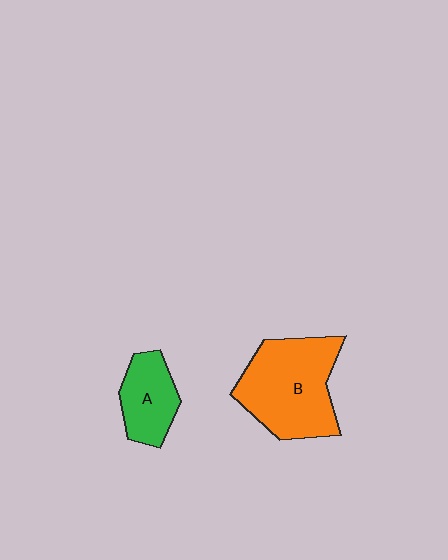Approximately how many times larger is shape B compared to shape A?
Approximately 2.0 times.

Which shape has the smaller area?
Shape A (green).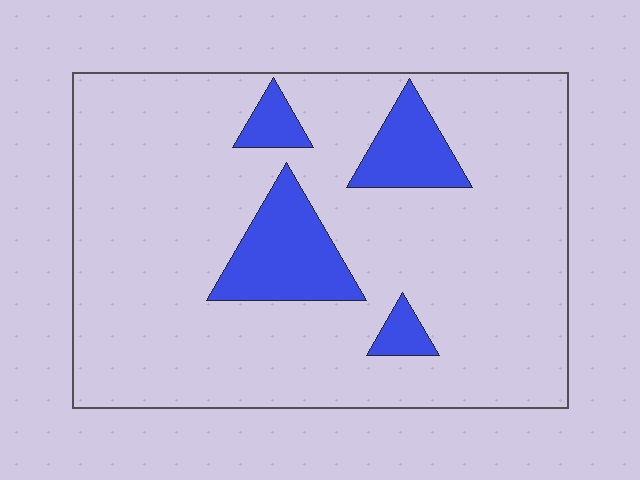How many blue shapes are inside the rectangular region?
4.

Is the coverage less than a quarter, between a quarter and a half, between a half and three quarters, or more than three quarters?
Less than a quarter.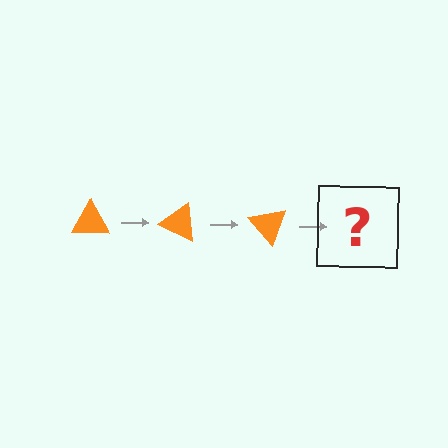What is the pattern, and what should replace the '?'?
The pattern is that the triangle rotates 25 degrees each step. The '?' should be an orange triangle rotated 75 degrees.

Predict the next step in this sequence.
The next step is an orange triangle rotated 75 degrees.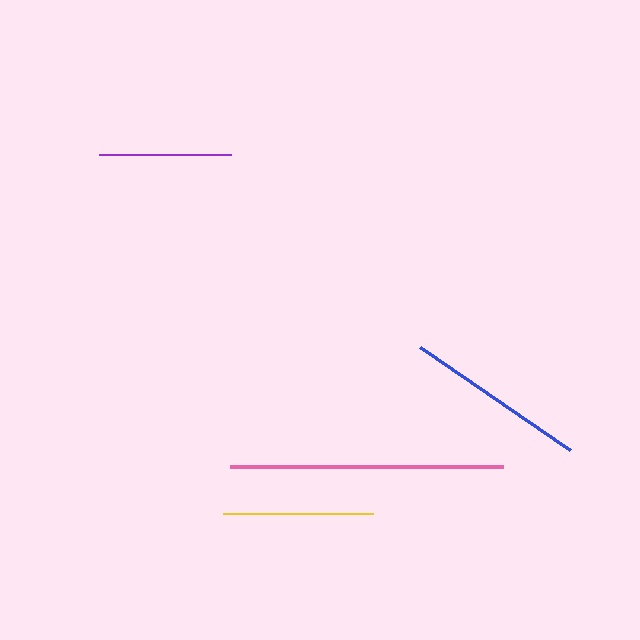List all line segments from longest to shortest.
From longest to shortest: pink, blue, yellow, purple.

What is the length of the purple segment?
The purple segment is approximately 133 pixels long.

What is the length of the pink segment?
The pink segment is approximately 273 pixels long.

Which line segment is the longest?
The pink line is the longest at approximately 273 pixels.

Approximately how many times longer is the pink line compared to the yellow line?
The pink line is approximately 1.8 times the length of the yellow line.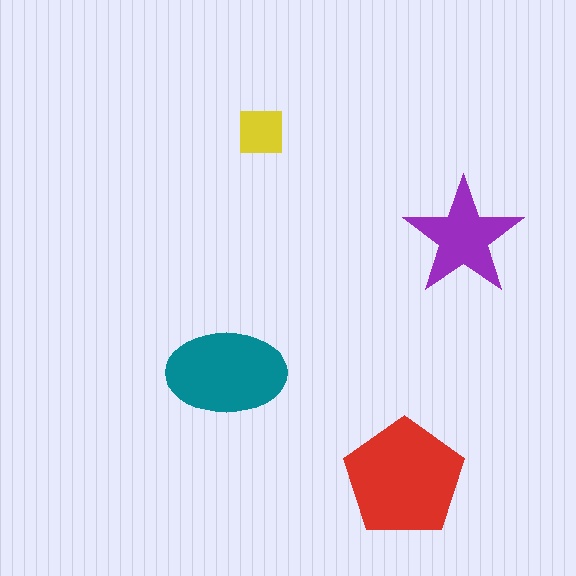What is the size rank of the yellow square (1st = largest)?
4th.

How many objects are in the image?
There are 4 objects in the image.